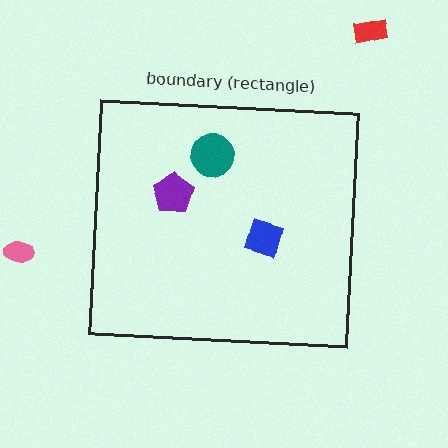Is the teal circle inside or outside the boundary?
Inside.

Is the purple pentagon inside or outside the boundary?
Inside.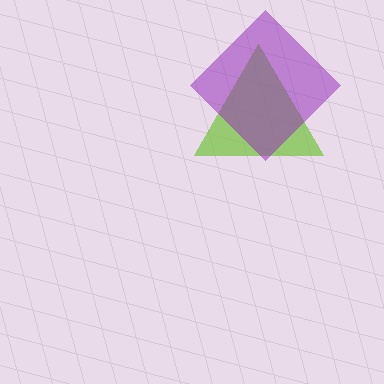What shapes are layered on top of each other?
The layered shapes are: a lime triangle, a purple diamond.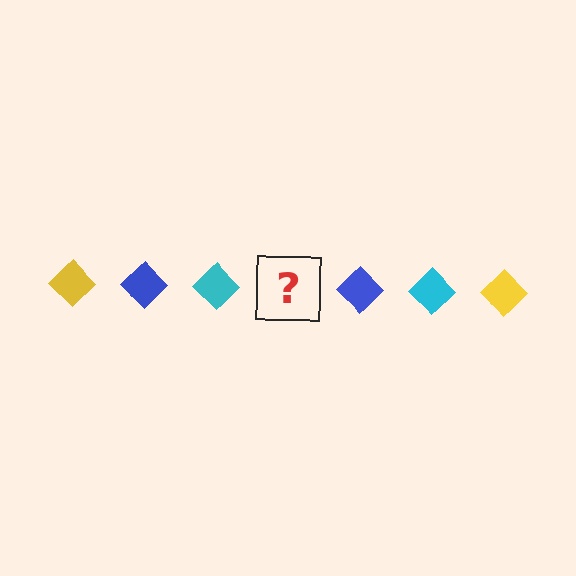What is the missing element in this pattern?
The missing element is a yellow diamond.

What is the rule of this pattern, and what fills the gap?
The rule is that the pattern cycles through yellow, blue, cyan diamonds. The gap should be filled with a yellow diamond.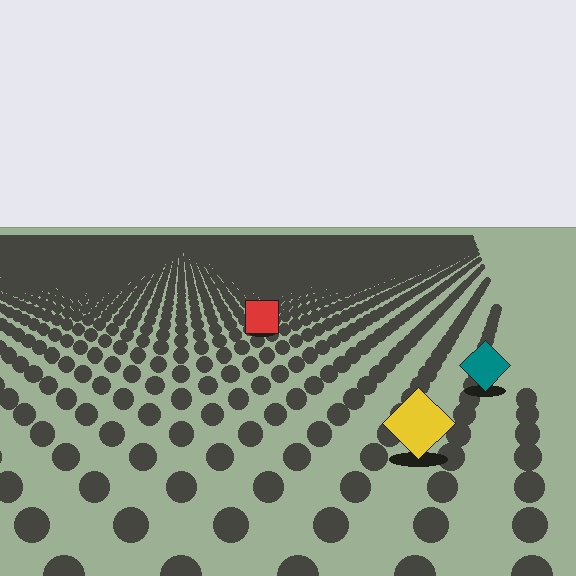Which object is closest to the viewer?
The yellow diamond is closest. The texture marks near it are larger and more spread out.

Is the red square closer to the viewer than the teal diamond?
No. The teal diamond is closer — you can tell from the texture gradient: the ground texture is coarser near it.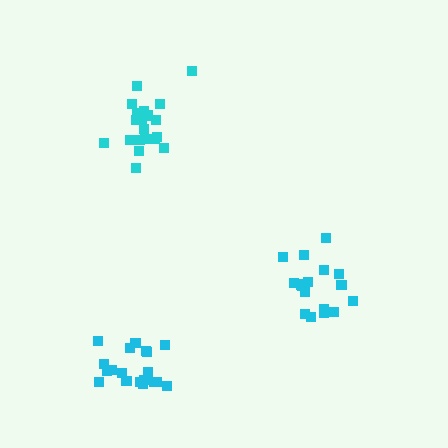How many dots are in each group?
Group 1: 19 dots, Group 2: 21 dots, Group 3: 18 dots (58 total).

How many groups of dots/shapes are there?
There are 3 groups.